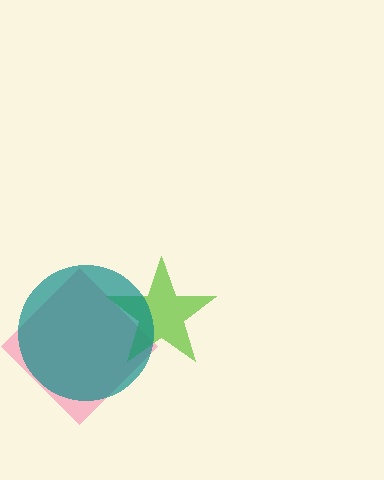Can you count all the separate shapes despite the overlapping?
Yes, there are 3 separate shapes.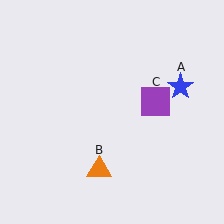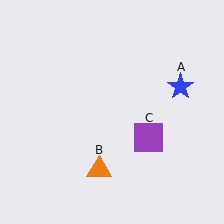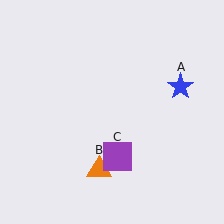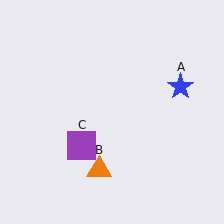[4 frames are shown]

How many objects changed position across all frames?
1 object changed position: purple square (object C).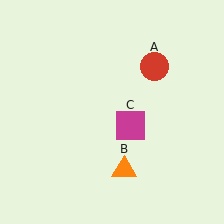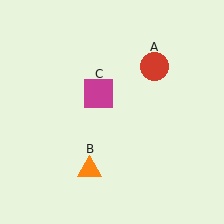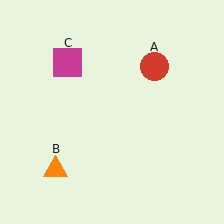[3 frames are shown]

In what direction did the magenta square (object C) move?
The magenta square (object C) moved up and to the left.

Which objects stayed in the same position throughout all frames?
Red circle (object A) remained stationary.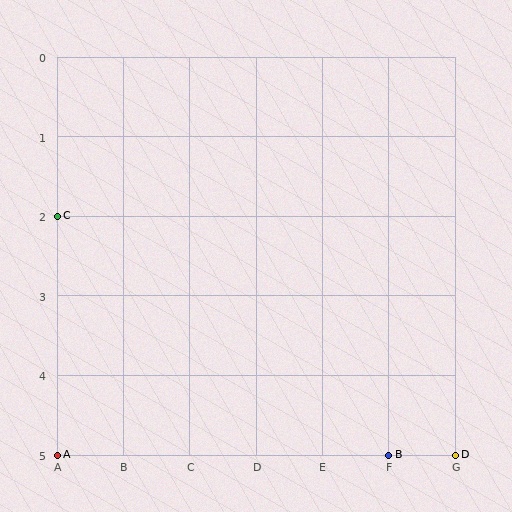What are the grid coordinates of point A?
Point A is at grid coordinates (A, 5).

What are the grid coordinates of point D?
Point D is at grid coordinates (G, 5).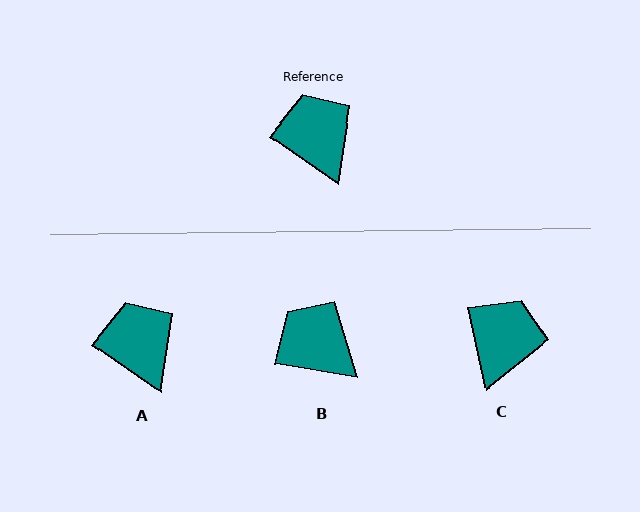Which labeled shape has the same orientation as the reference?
A.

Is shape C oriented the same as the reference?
No, it is off by about 43 degrees.